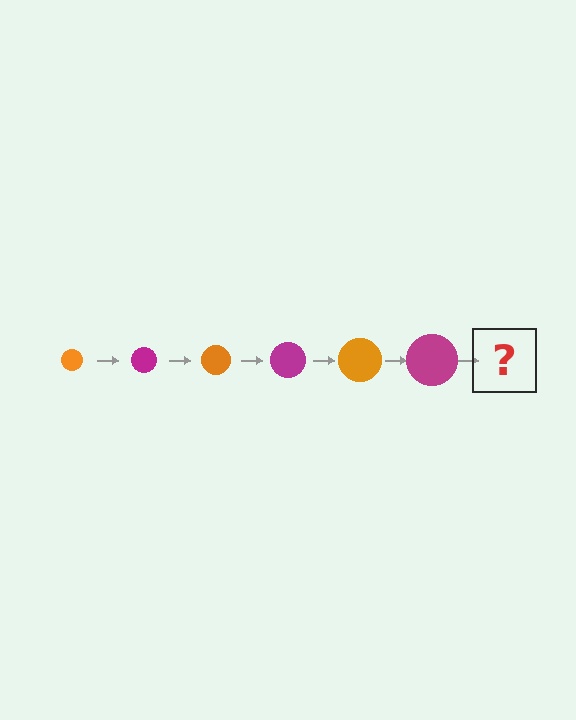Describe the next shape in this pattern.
It should be an orange circle, larger than the previous one.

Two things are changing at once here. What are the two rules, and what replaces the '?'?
The two rules are that the circle grows larger each step and the color cycles through orange and magenta. The '?' should be an orange circle, larger than the previous one.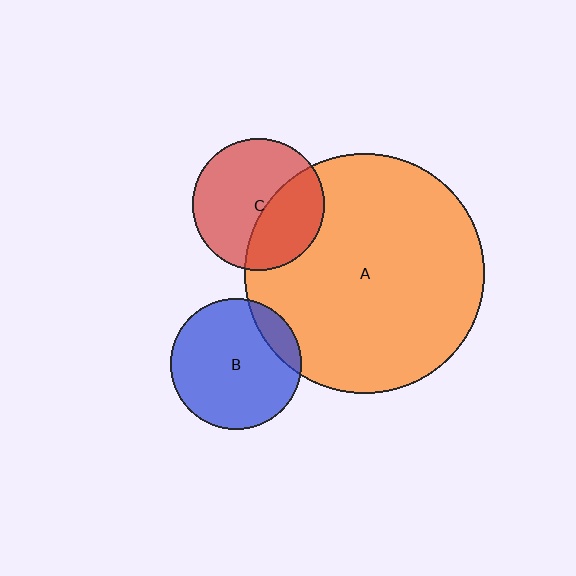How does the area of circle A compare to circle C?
Approximately 3.3 times.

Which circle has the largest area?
Circle A (orange).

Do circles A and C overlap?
Yes.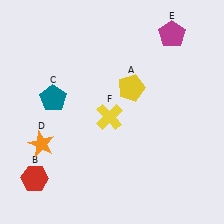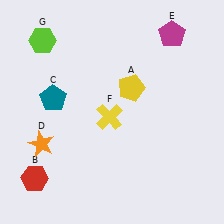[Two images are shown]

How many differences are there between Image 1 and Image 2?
There is 1 difference between the two images.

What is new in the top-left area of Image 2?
A lime hexagon (G) was added in the top-left area of Image 2.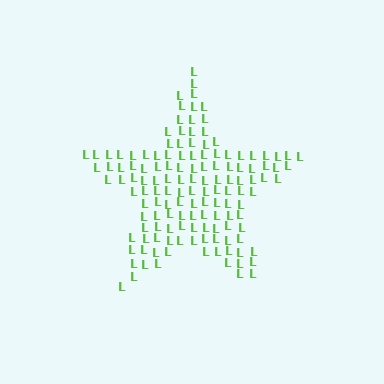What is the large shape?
The large shape is a star.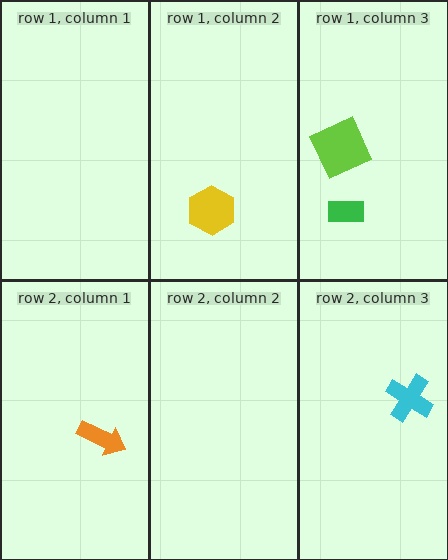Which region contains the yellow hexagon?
The row 1, column 2 region.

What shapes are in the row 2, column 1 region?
The orange arrow.